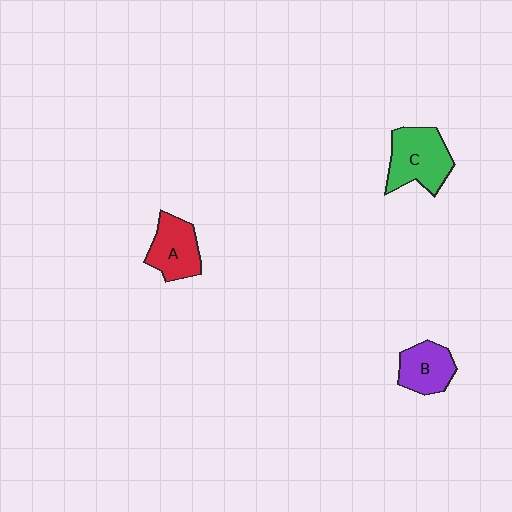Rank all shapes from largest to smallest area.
From largest to smallest: C (green), A (red), B (purple).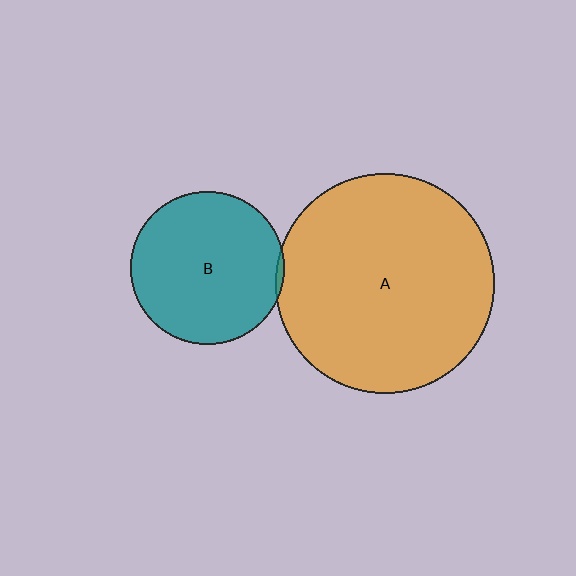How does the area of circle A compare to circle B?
Approximately 2.0 times.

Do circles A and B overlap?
Yes.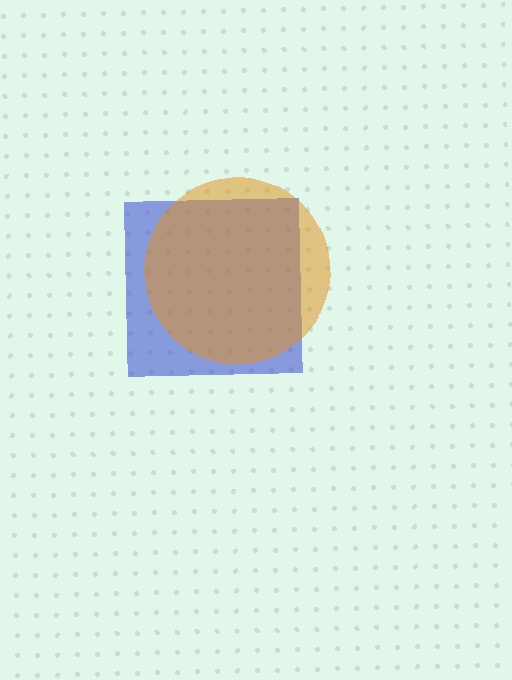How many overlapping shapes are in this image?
There are 2 overlapping shapes in the image.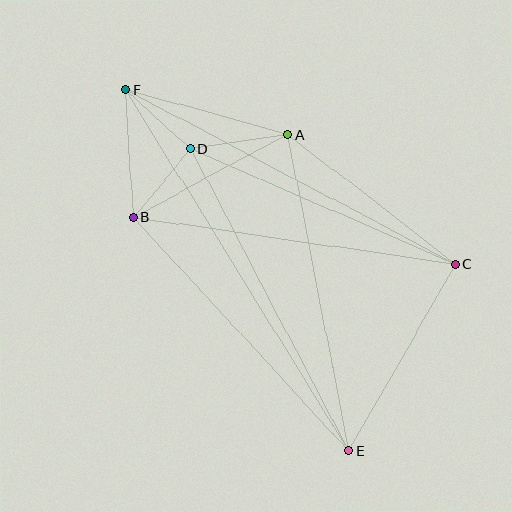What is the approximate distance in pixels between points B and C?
The distance between B and C is approximately 326 pixels.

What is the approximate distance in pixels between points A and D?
The distance between A and D is approximately 98 pixels.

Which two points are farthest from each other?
Points E and F are farthest from each other.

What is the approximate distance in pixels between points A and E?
The distance between A and E is approximately 322 pixels.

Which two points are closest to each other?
Points D and F are closest to each other.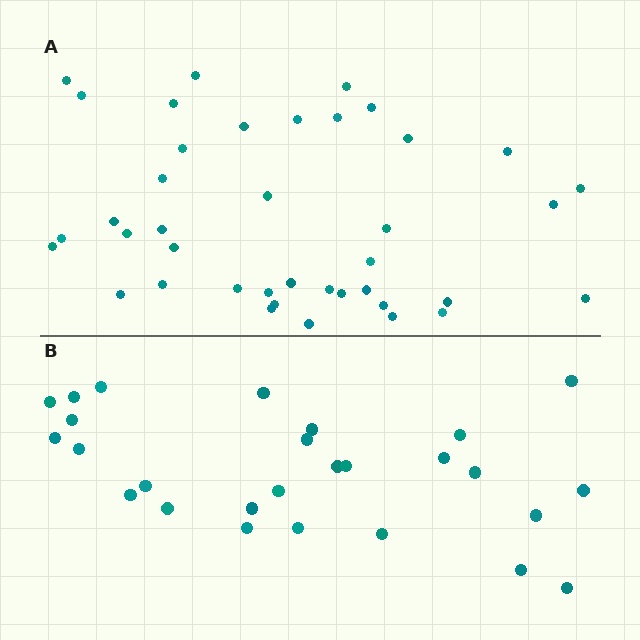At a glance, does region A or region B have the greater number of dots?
Region A (the top region) has more dots.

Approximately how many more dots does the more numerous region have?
Region A has approximately 15 more dots than region B.